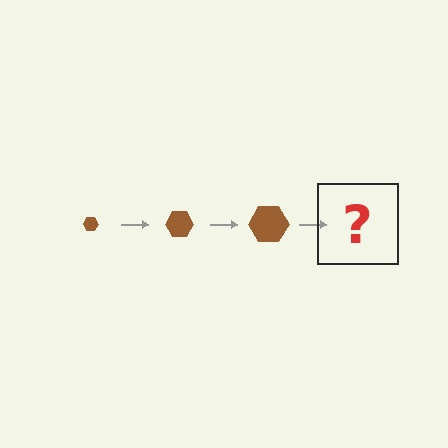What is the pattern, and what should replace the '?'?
The pattern is that the hexagon gets progressively larger each step. The '?' should be a brown hexagon, larger than the previous one.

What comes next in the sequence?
The next element should be a brown hexagon, larger than the previous one.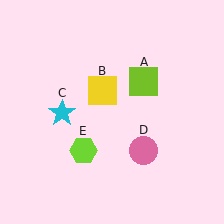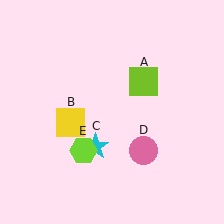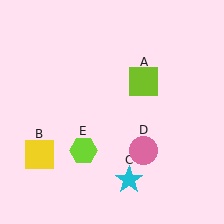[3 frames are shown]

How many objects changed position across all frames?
2 objects changed position: yellow square (object B), cyan star (object C).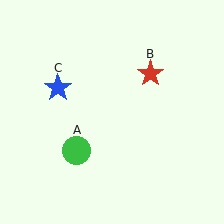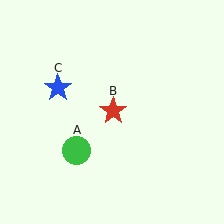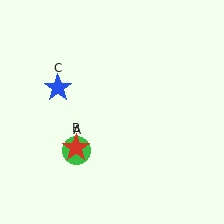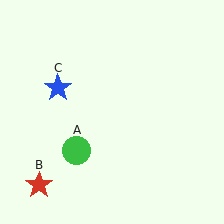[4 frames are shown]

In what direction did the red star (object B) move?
The red star (object B) moved down and to the left.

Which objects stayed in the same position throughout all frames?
Green circle (object A) and blue star (object C) remained stationary.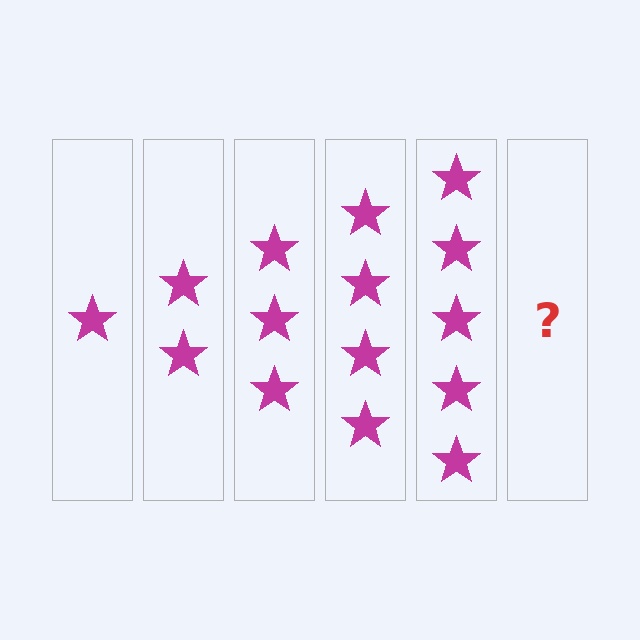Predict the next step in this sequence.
The next step is 6 stars.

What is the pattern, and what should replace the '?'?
The pattern is that each step adds one more star. The '?' should be 6 stars.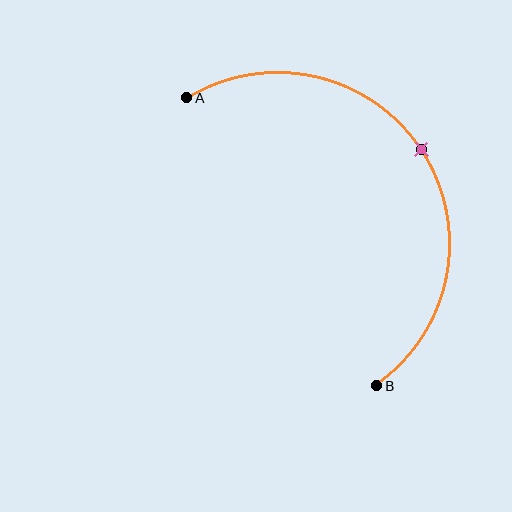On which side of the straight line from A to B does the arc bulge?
The arc bulges to the right of the straight line connecting A and B.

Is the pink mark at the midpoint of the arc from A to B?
Yes. The pink mark lies on the arc at equal arc-length from both A and B — it is the arc midpoint.